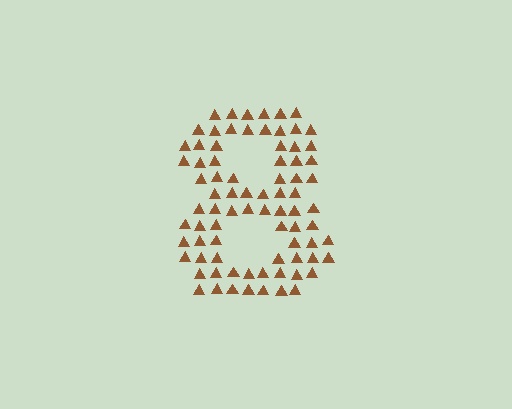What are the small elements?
The small elements are triangles.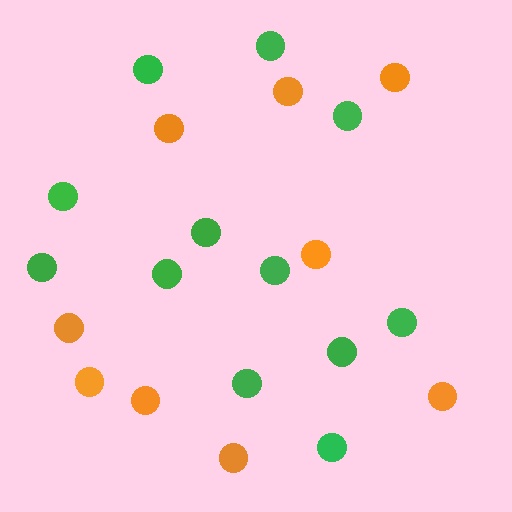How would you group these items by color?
There are 2 groups: one group of green circles (12) and one group of orange circles (9).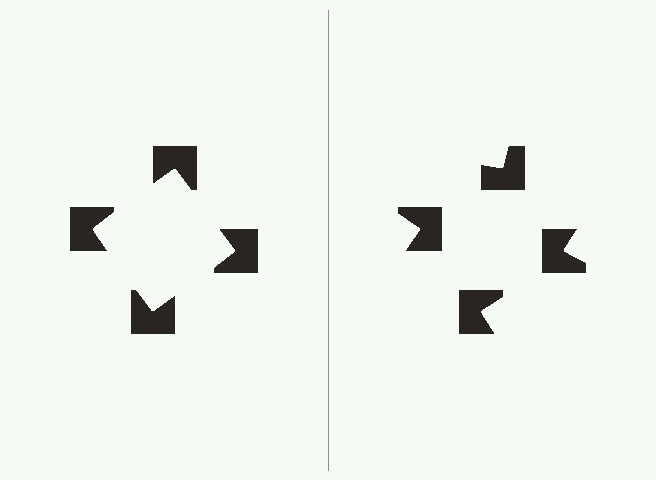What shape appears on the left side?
An illusory square.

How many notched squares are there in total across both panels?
8 — 4 on each side.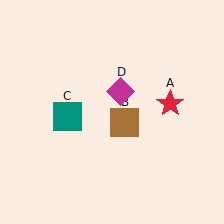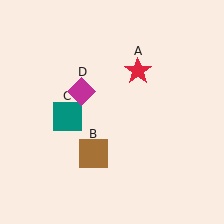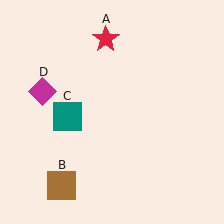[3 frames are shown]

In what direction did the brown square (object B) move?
The brown square (object B) moved down and to the left.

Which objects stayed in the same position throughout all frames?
Teal square (object C) remained stationary.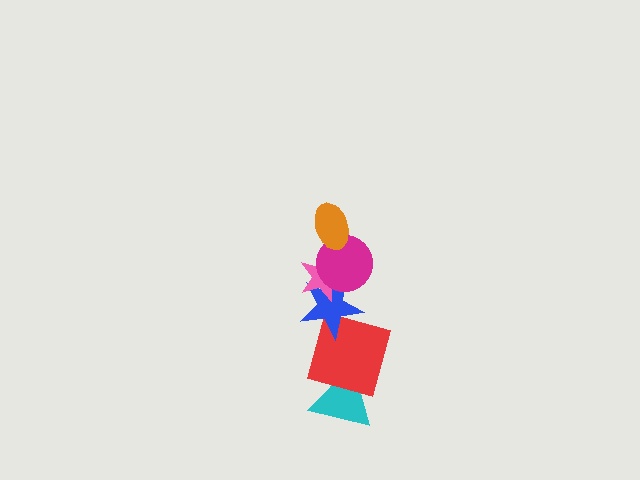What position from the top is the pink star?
The pink star is 3rd from the top.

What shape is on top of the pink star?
The magenta circle is on top of the pink star.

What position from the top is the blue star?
The blue star is 4th from the top.